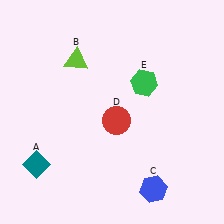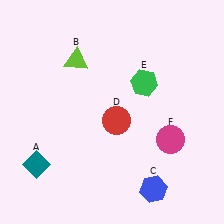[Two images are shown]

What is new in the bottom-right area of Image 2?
A magenta circle (F) was added in the bottom-right area of Image 2.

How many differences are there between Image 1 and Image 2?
There is 1 difference between the two images.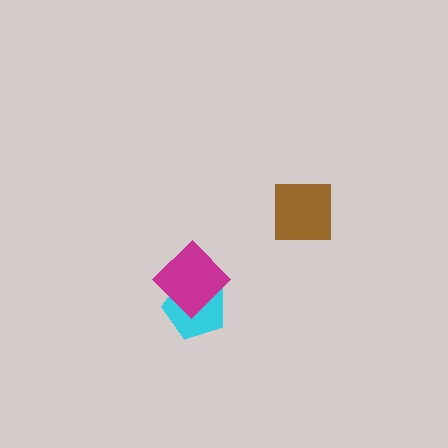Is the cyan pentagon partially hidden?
Yes, it is partially covered by another shape.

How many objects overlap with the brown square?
0 objects overlap with the brown square.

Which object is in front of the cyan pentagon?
The magenta diamond is in front of the cyan pentagon.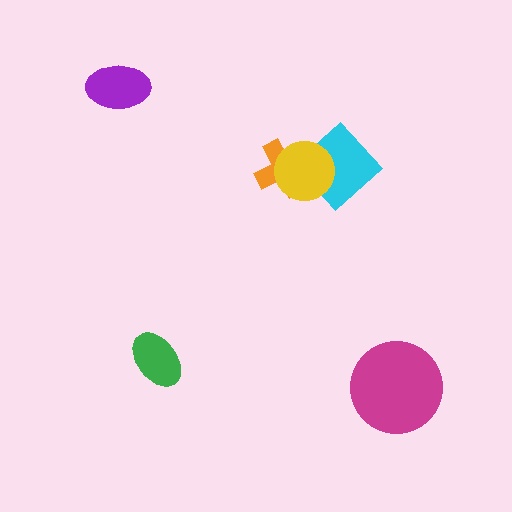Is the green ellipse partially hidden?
No, no other shape covers it.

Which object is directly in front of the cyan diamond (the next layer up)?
The orange cross is directly in front of the cyan diamond.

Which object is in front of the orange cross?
The yellow circle is in front of the orange cross.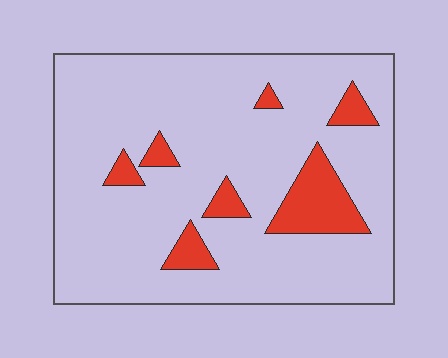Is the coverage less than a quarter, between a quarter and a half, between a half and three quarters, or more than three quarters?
Less than a quarter.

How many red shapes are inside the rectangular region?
7.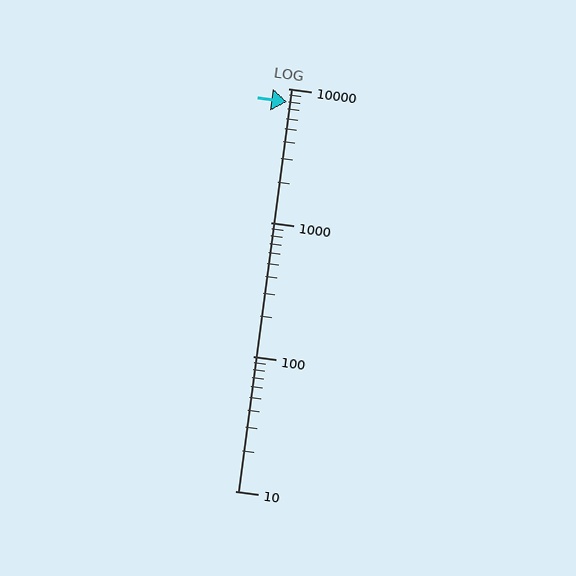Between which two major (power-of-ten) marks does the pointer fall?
The pointer is between 1000 and 10000.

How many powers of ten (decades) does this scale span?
The scale spans 3 decades, from 10 to 10000.